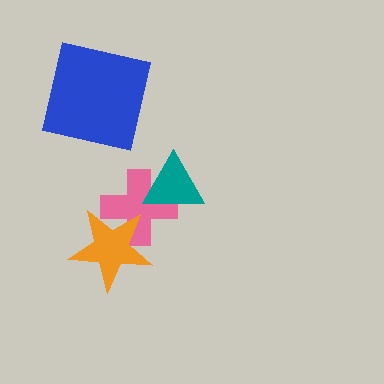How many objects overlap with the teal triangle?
1 object overlaps with the teal triangle.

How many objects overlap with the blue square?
0 objects overlap with the blue square.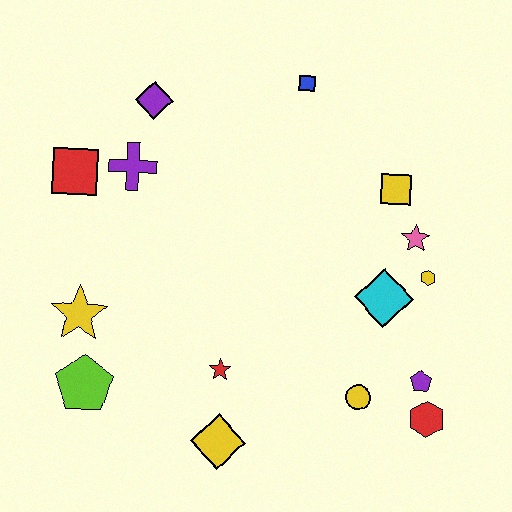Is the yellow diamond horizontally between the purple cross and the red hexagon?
Yes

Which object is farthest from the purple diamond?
The red hexagon is farthest from the purple diamond.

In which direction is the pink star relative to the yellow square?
The pink star is below the yellow square.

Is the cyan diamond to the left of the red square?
No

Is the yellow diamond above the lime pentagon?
No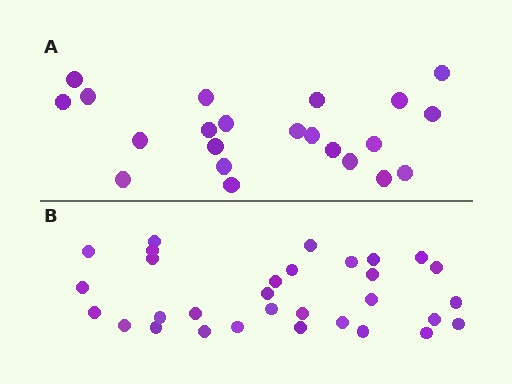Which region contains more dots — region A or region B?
Region B (the bottom region) has more dots.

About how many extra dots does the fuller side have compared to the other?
Region B has roughly 8 or so more dots than region A.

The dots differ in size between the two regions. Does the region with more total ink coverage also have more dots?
No. Region A has more total ink coverage because its dots are larger, but region B actually contains more individual dots. Total area can be misleading — the number of items is what matters here.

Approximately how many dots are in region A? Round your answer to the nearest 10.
About 20 dots. (The exact count is 22, which rounds to 20.)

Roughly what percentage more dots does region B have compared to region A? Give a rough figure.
About 40% more.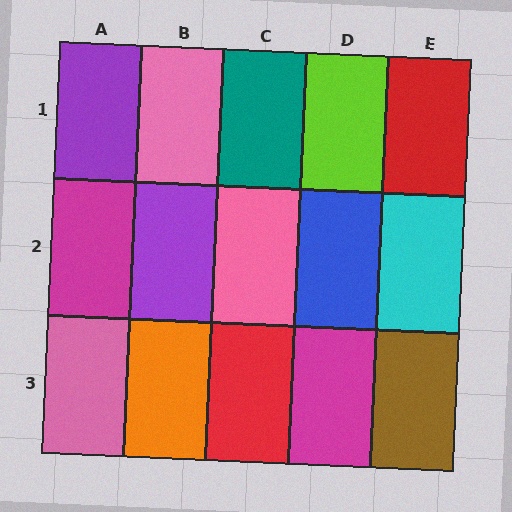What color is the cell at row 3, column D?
Magenta.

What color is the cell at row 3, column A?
Pink.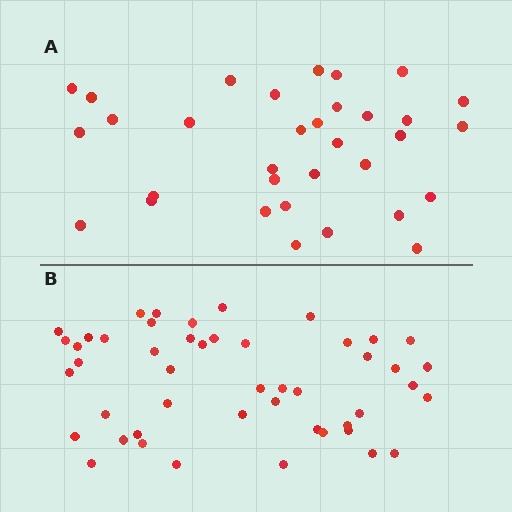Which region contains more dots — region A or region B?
Region B (the bottom region) has more dots.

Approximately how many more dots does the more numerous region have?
Region B has approximately 15 more dots than region A.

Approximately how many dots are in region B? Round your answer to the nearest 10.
About 50 dots. (The exact count is 48, which rounds to 50.)